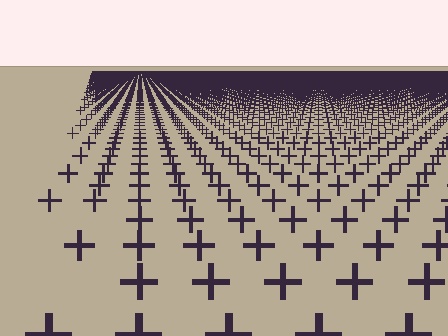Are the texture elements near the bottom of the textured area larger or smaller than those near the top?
Larger. Near the bottom, elements are closer to the viewer and appear at a bigger on-screen size.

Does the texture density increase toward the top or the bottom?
Density increases toward the top.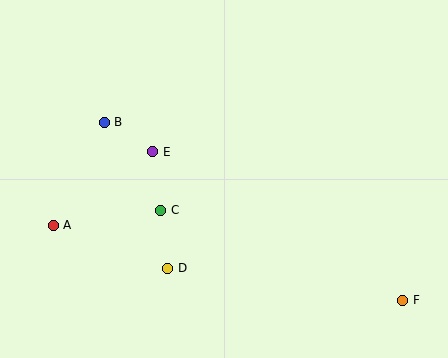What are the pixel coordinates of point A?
Point A is at (53, 225).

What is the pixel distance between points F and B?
The distance between F and B is 347 pixels.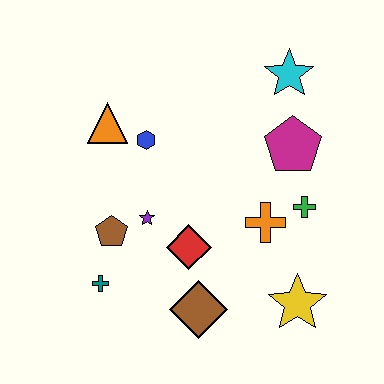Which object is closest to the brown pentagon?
The purple star is closest to the brown pentagon.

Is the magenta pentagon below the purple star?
No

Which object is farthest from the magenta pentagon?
The teal cross is farthest from the magenta pentagon.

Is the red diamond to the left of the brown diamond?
Yes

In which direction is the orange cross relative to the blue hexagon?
The orange cross is to the right of the blue hexagon.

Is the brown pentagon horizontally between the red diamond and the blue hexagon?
No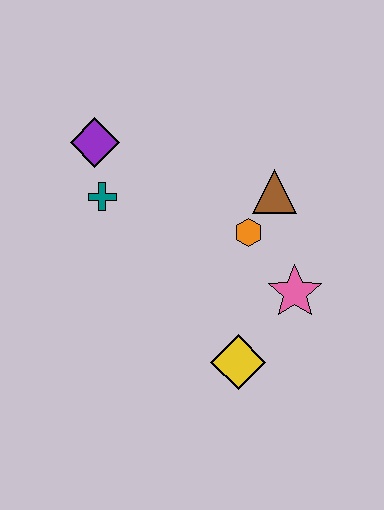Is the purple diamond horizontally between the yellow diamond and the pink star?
No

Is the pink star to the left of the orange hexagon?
No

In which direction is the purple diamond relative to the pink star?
The purple diamond is to the left of the pink star.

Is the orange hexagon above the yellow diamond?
Yes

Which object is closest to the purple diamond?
The teal cross is closest to the purple diamond.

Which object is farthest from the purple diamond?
The yellow diamond is farthest from the purple diamond.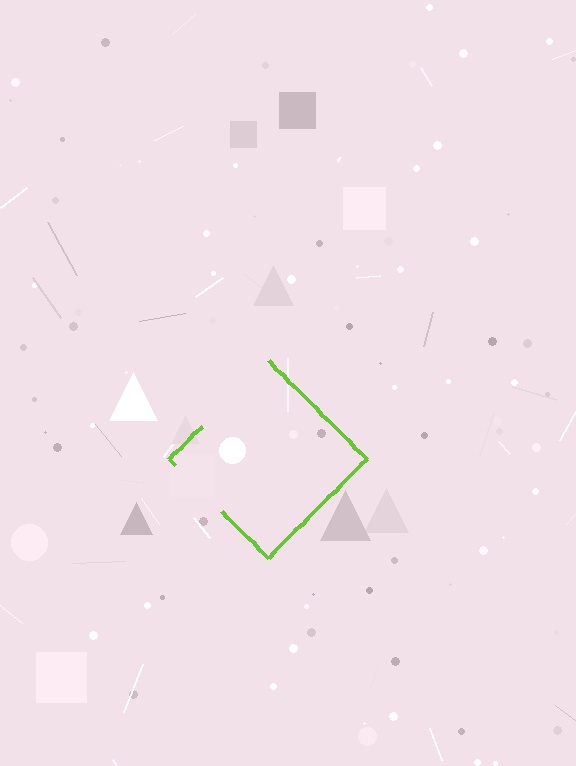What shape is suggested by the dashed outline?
The dashed outline suggests a diamond.